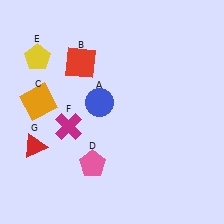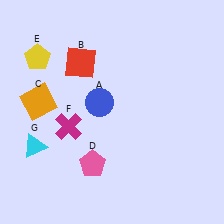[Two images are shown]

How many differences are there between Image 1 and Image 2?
There is 1 difference between the two images.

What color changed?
The triangle (G) changed from red in Image 1 to cyan in Image 2.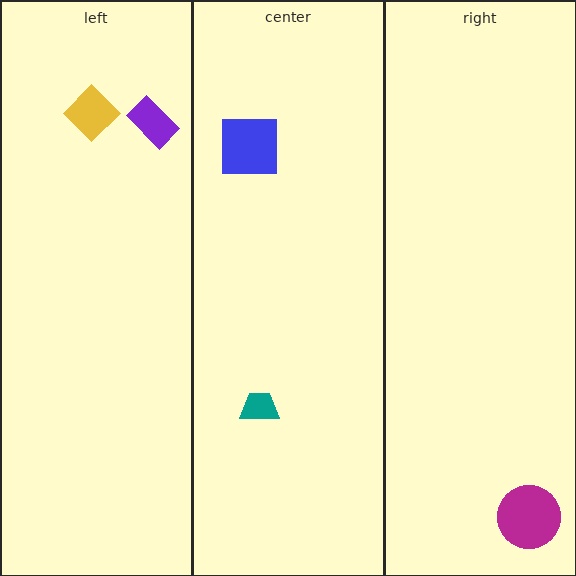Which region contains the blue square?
The center region.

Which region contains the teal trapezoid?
The center region.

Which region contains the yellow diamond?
The left region.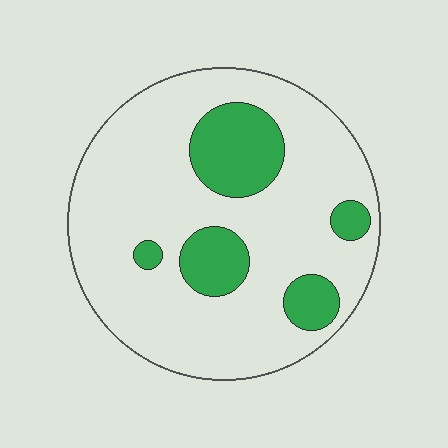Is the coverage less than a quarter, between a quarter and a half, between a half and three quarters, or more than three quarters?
Less than a quarter.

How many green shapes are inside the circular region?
5.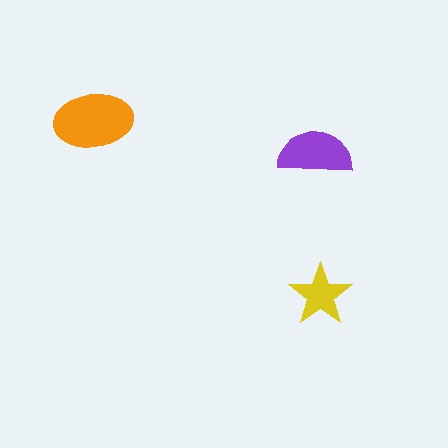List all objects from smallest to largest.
The yellow star, the purple semicircle, the orange ellipse.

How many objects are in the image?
There are 3 objects in the image.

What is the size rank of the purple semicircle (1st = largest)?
2nd.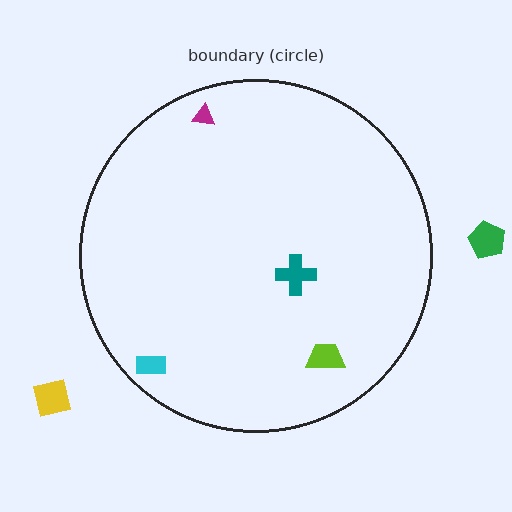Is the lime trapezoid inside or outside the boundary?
Inside.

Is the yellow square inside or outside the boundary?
Outside.